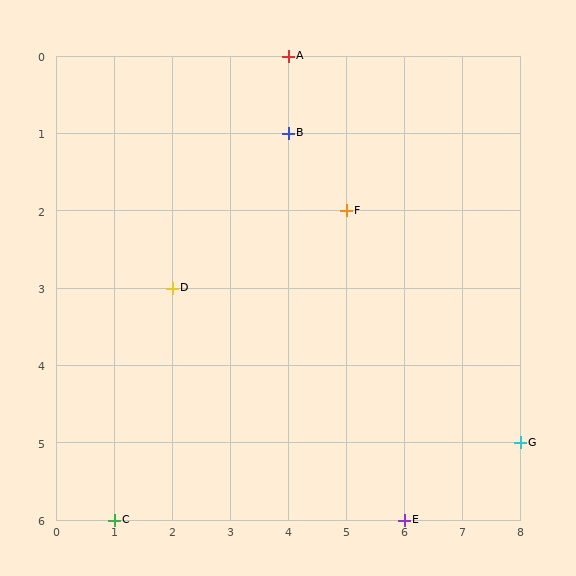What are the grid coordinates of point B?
Point B is at grid coordinates (4, 1).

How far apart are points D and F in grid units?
Points D and F are 3 columns and 1 row apart (about 3.2 grid units diagonally).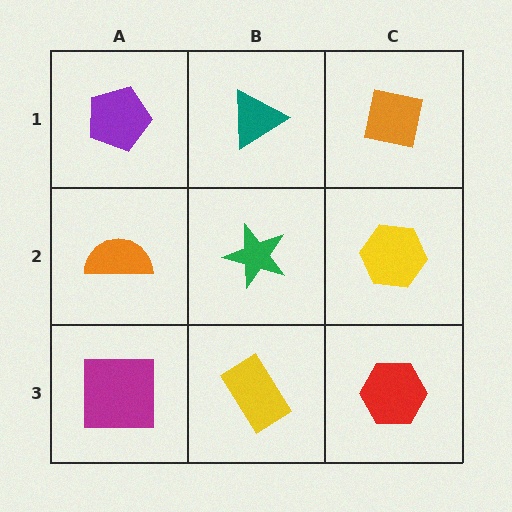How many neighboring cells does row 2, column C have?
3.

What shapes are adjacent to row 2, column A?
A purple pentagon (row 1, column A), a magenta square (row 3, column A), a green star (row 2, column B).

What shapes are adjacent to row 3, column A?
An orange semicircle (row 2, column A), a yellow rectangle (row 3, column B).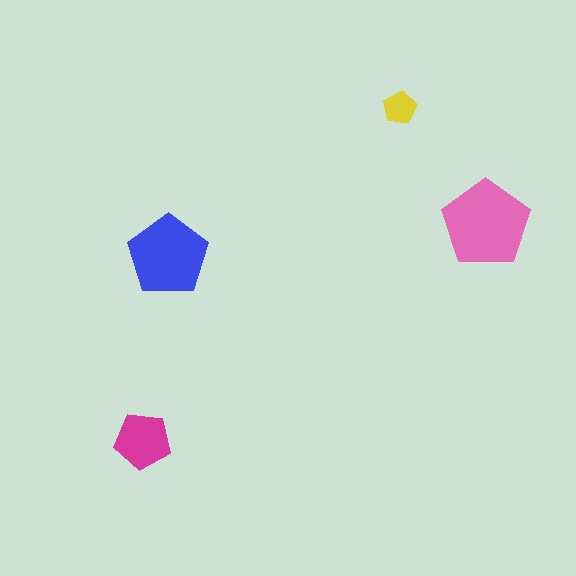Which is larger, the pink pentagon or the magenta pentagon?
The pink one.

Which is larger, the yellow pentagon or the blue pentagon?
The blue one.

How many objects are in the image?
There are 4 objects in the image.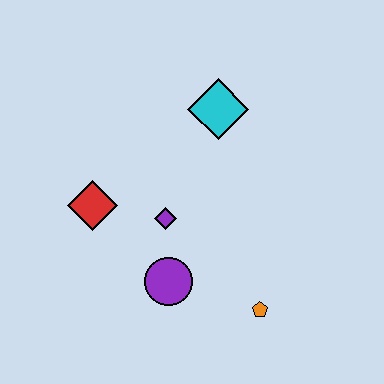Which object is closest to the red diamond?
The purple diamond is closest to the red diamond.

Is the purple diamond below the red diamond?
Yes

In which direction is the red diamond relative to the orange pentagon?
The red diamond is to the left of the orange pentagon.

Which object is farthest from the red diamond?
The orange pentagon is farthest from the red diamond.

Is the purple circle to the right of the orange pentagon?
No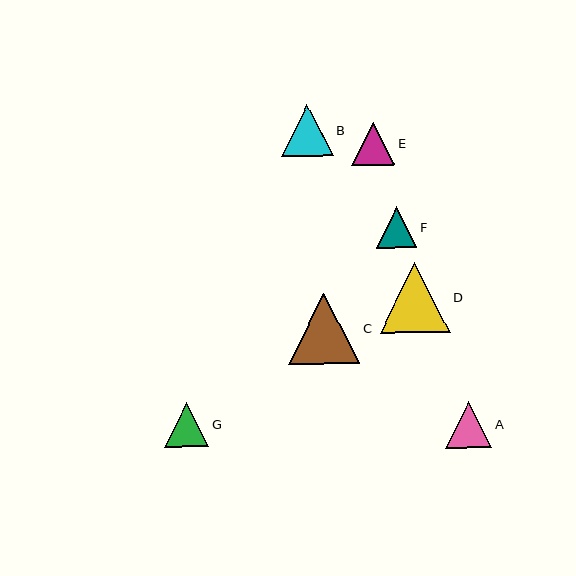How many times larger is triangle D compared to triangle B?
Triangle D is approximately 1.3 times the size of triangle B.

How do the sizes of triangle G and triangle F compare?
Triangle G and triangle F are approximately the same size.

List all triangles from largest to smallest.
From largest to smallest: C, D, B, A, G, E, F.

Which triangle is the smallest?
Triangle F is the smallest with a size of approximately 41 pixels.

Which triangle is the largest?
Triangle C is the largest with a size of approximately 71 pixels.